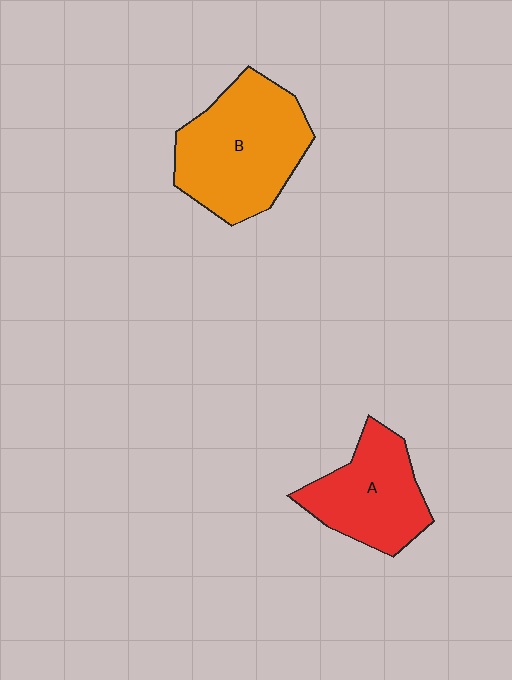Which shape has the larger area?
Shape B (orange).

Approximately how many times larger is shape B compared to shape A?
Approximately 1.4 times.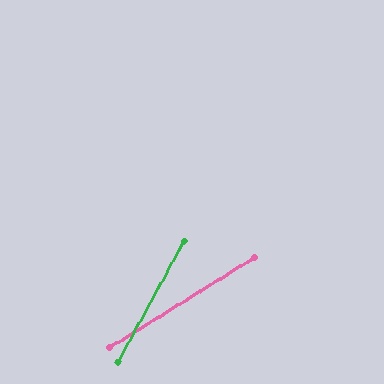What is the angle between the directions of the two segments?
Approximately 29 degrees.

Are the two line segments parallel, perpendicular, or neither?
Neither parallel nor perpendicular — they differ by about 29°.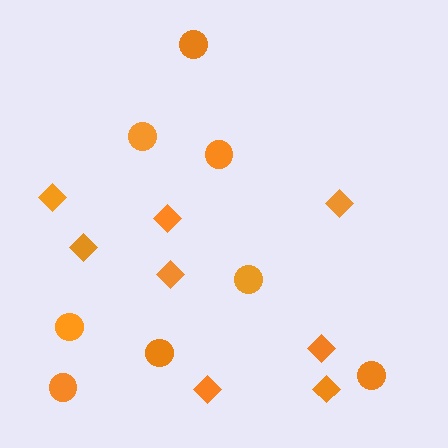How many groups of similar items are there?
There are 2 groups: one group of circles (8) and one group of diamonds (8).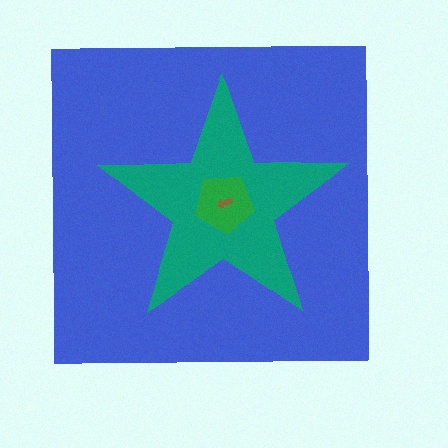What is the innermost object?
The brown arrow.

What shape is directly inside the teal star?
The green pentagon.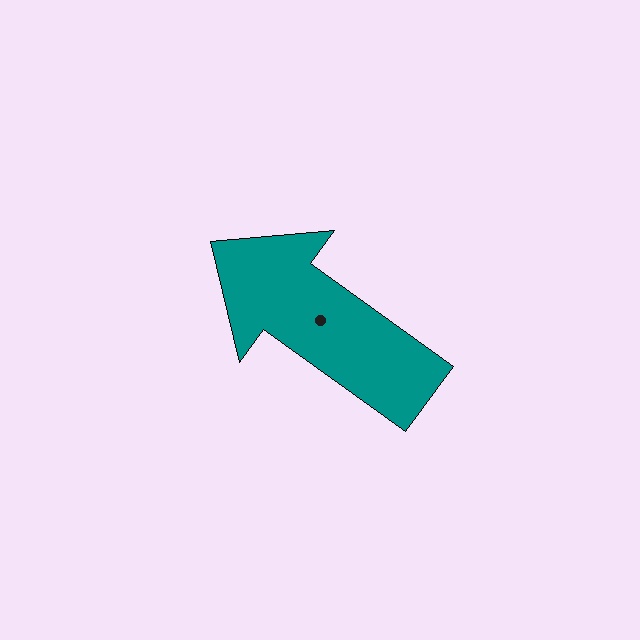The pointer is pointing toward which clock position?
Roughly 10 o'clock.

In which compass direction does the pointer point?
Northwest.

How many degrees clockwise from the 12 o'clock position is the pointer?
Approximately 306 degrees.